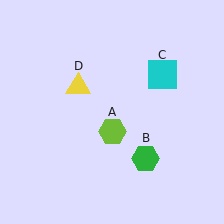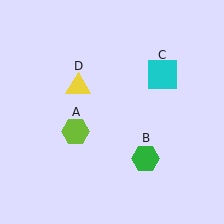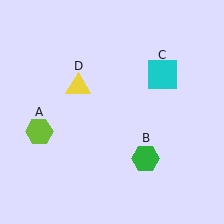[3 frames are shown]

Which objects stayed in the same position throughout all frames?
Green hexagon (object B) and cyan square (object C) and yellow triangle (object D) remained stationary.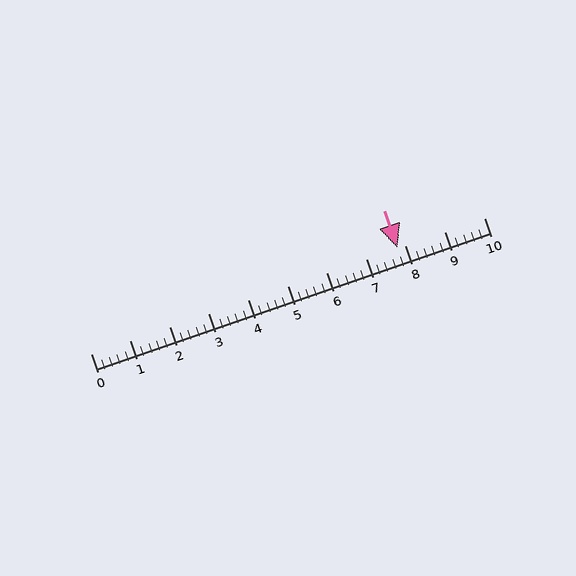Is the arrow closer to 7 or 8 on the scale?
The arrow is closer to 8.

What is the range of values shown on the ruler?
The ruler shows values from 0 to 10.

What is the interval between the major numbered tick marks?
The major tick marks are spaced 1 units apart.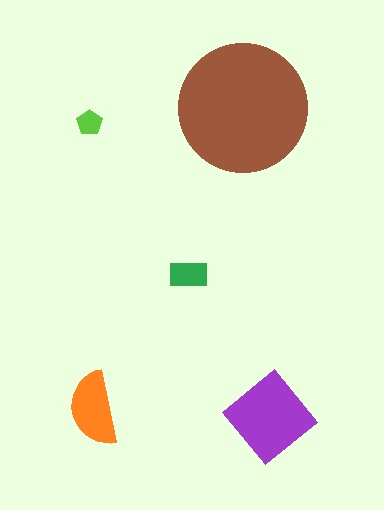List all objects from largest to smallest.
The brown circle, the purple diamond, the orange semicircle, the green rectangle, the lime pentagon.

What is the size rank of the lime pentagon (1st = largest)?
5th.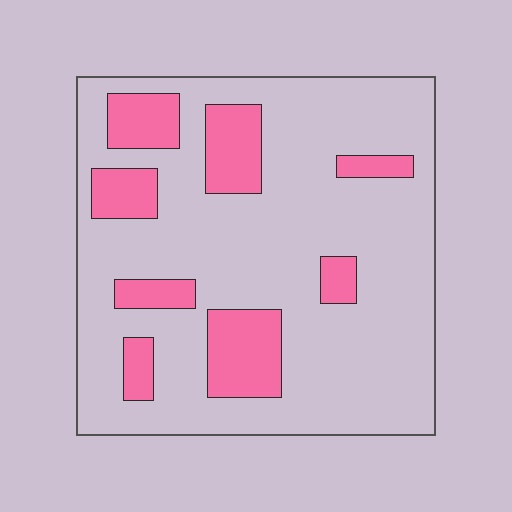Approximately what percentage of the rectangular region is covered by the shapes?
Approximately 20%.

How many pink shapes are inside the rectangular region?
8.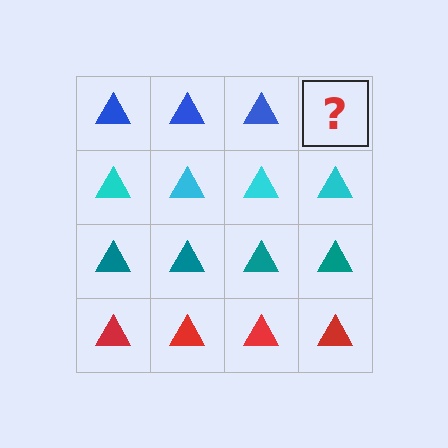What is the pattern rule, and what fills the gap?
The rule is that each row has a consistent color. The gap should be filled with a blue triangle.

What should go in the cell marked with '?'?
The missing cell should contain a blue triangle.